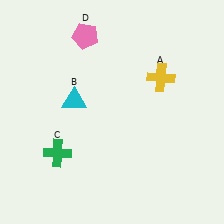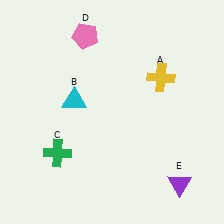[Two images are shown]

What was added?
A purple triangle (E) was added in Image 2.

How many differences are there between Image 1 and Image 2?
There is 1 difference between the two images.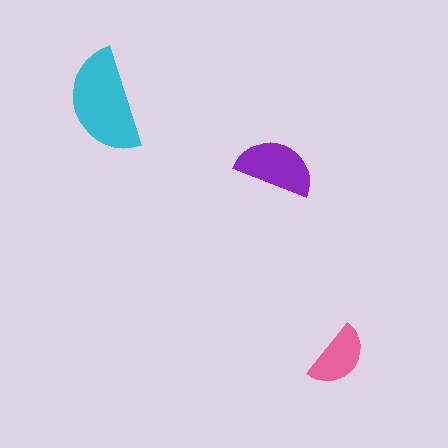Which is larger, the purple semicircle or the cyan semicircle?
The cyan one.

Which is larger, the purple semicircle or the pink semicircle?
The purple one.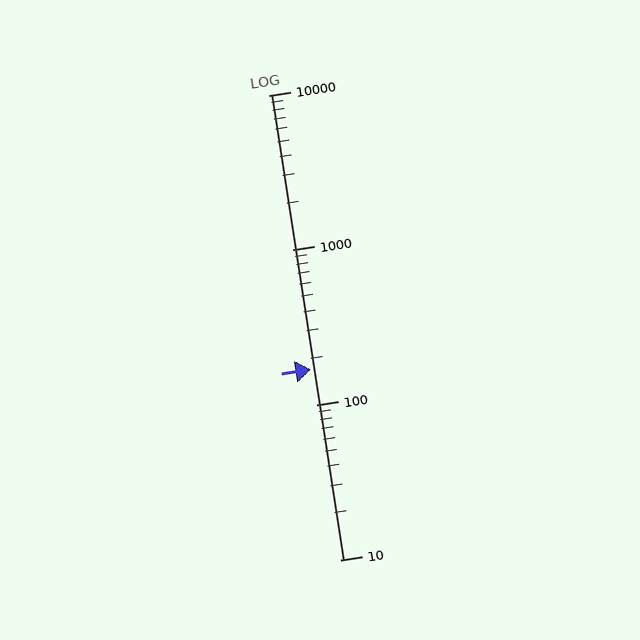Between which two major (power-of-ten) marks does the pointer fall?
The pointer is between 100 and 1000.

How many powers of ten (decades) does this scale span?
The scale spans 3 decades, from 10 to 10000.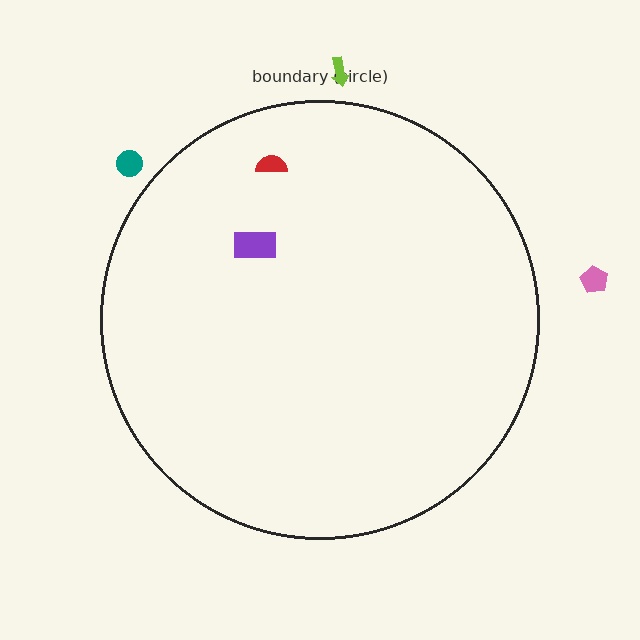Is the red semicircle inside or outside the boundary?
Inside.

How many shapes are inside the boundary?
2 inside, 3 outside.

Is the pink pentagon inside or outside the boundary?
Outside.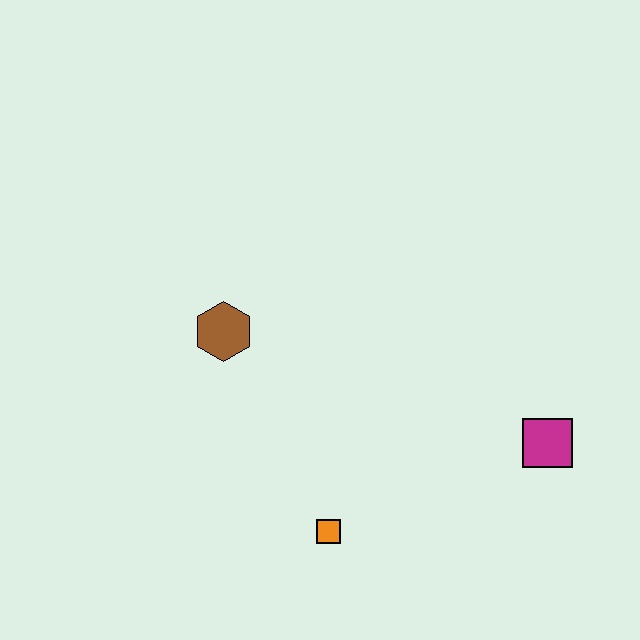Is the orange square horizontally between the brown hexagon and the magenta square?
Yes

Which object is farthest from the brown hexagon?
The magenta square is farthest from the brown hexagon.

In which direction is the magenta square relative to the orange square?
The magenta square is to the right of the orange square.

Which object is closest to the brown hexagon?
The orange square is closest to the brown hexagon.